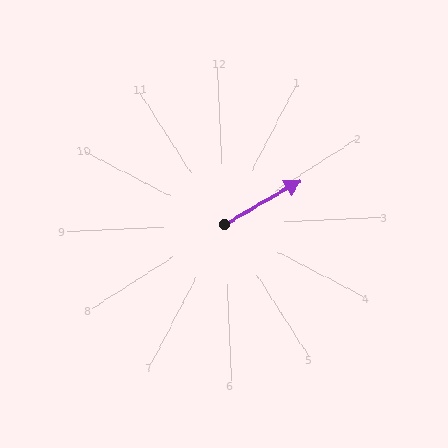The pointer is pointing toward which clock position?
Roughly 2 o'clock.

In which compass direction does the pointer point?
Northeast.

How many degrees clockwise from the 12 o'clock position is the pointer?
Approximately 63 degrees.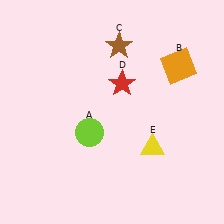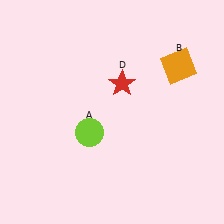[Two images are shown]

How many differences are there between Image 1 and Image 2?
There are 2 differences between the two images.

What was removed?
The yellow triangle (E), the brown star (C) were removed in Image 2.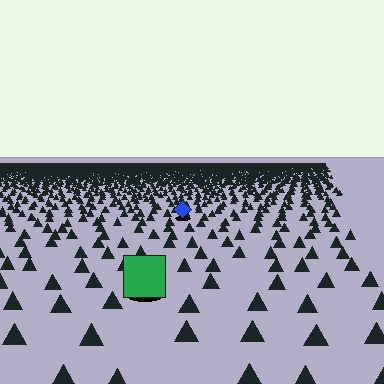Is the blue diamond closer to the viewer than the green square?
No. The green square is closer — you can tell from the texture gradient: the ground texture is coarser near it.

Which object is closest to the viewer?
The green square is closest. The texture marks near it are larger and more spread out.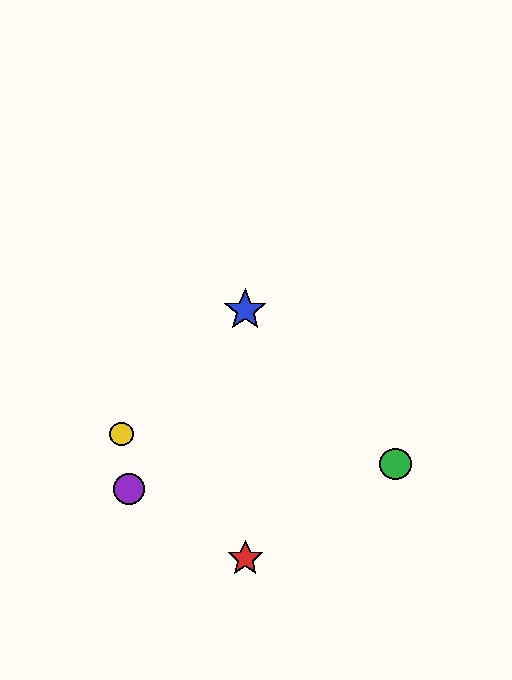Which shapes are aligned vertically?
The red star, the blue star are aligned vertically.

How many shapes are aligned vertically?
2 shapes (the red star, the blue star) are aligned vertically.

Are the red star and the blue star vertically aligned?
Yes, both are at x≈245.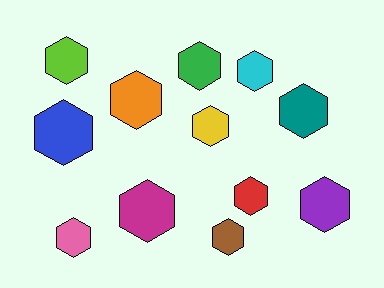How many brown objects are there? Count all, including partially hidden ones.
There is 1 brown object.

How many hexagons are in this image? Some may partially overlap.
There are 12 hexagons.